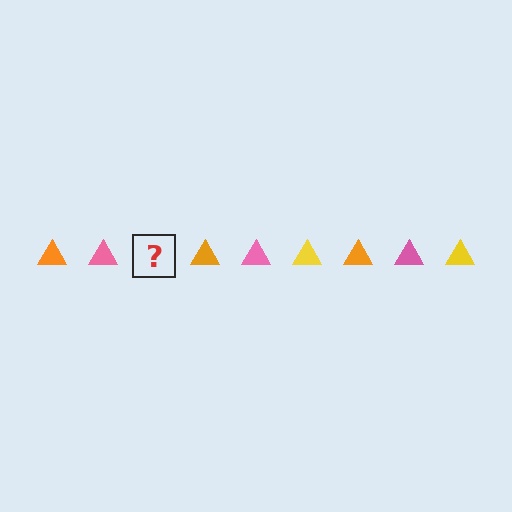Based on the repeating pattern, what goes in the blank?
The blank should be a yellow triangle.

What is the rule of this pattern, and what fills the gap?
The rule is that the pattern cycles through orange, pink, yellow triangles. The gap should be filled with a yellow triangle.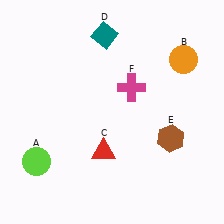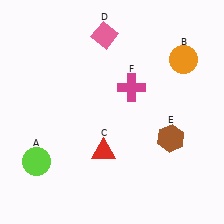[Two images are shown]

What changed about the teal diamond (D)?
In Image 1, D is teal. In Image 2, it changed to pink.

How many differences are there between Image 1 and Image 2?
There is 1 difference between the two images.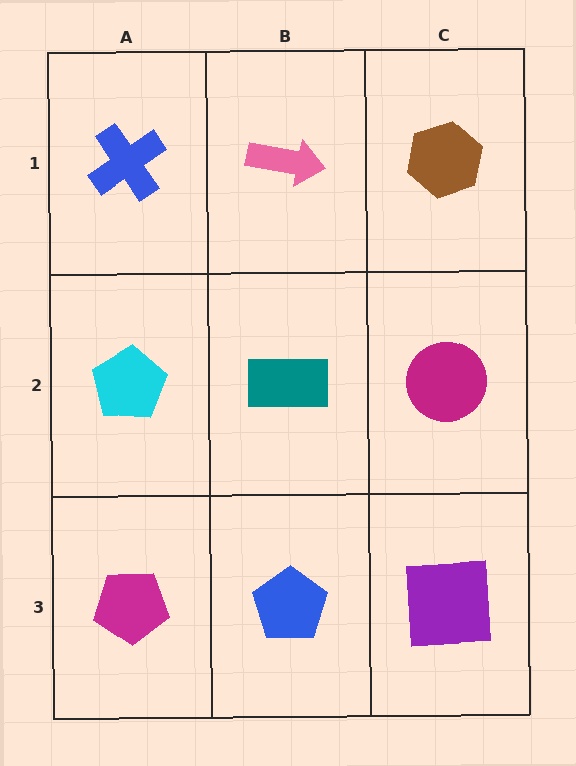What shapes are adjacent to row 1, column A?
A cyan pentagon (row 2, column A), a pink arrow (row 1, column B).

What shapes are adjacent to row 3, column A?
A cyan pentagon (row 2, column A), a blue pentagon (row 3, column B).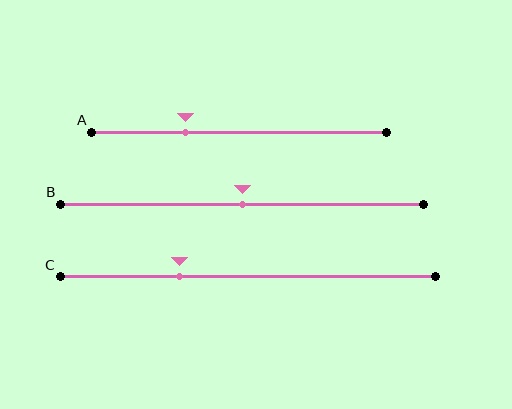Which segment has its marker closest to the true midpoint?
Segment B has its marker closest to the true midpoint.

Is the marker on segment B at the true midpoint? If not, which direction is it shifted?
Yes, the marker on segment B is at the true midpoint.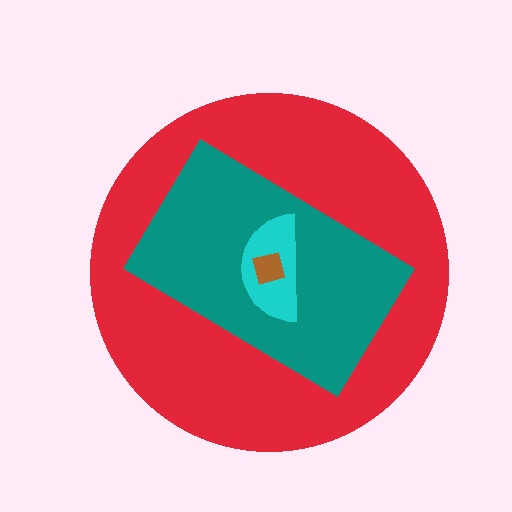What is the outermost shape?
The red circle.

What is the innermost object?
The brown square.